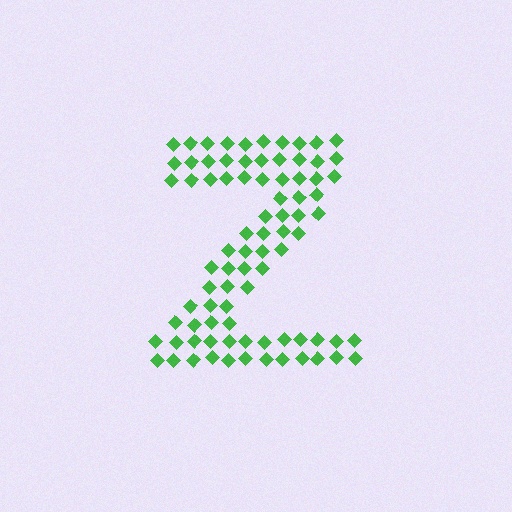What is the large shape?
The large shape is the letter Z.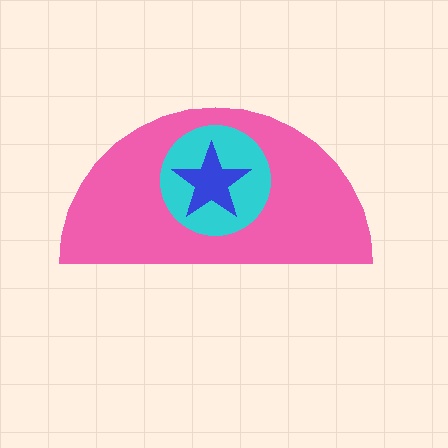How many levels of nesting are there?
3.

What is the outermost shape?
The pink semicircle.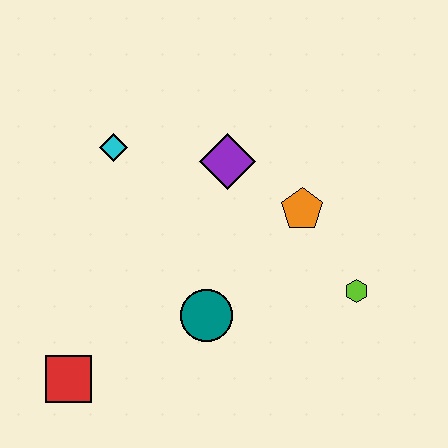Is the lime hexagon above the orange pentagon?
No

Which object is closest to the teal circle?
The orange pentagon is closest to the teal circle.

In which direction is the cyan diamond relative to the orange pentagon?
The cyan diamond is to the left of the orange pentagon.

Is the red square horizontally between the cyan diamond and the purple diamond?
No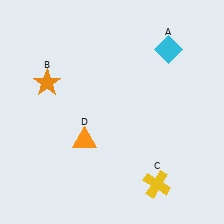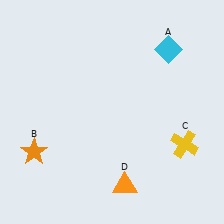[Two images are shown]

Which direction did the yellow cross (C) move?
The yellow cross (C) moved up.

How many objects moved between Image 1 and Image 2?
3 objects moved between the two images.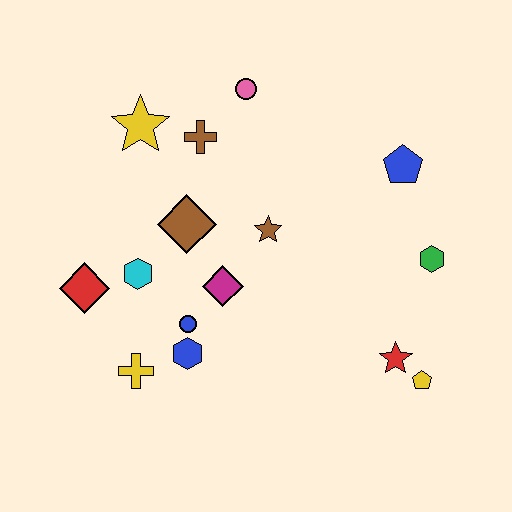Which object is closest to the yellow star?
The brown cross is closest to the yellow star.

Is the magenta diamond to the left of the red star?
Yes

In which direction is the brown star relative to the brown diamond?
The brown star is to the right of the brown diamond.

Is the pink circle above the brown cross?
Yes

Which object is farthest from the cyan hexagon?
The yellow pentagon is farthest from the cyan hexagon.